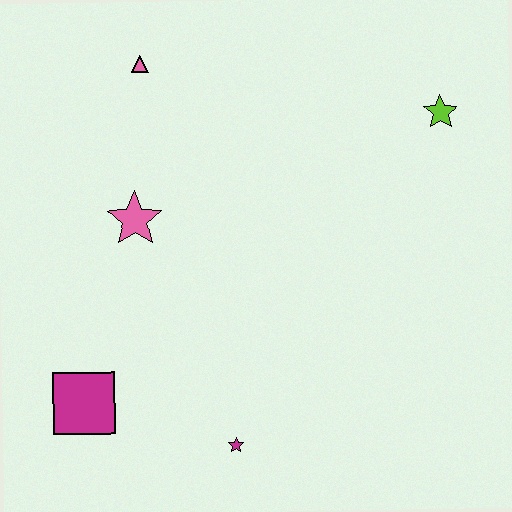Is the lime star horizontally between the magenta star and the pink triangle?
No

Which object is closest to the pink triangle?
The pink star is closest to the pink triangle.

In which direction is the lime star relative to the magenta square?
The lime star is to the right of the magenta square.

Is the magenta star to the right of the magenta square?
Yes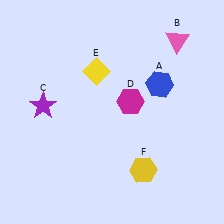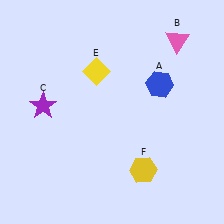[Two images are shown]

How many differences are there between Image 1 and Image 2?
There is 1 difference between the two images.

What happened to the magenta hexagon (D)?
The magenta hexagon (D) was removed in Image 2. It was in the top-right area of Image 1.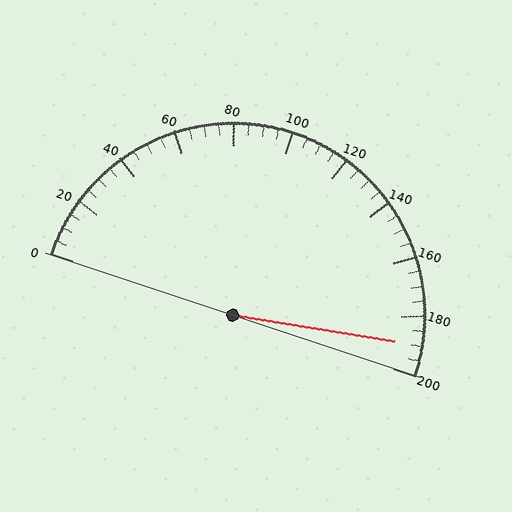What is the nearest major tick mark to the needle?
The nearest major tick mark is 200.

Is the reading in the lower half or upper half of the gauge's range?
The reading is in the upper half of the range (0 to 200).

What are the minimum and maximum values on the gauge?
The gauge ranges from 0 to 200.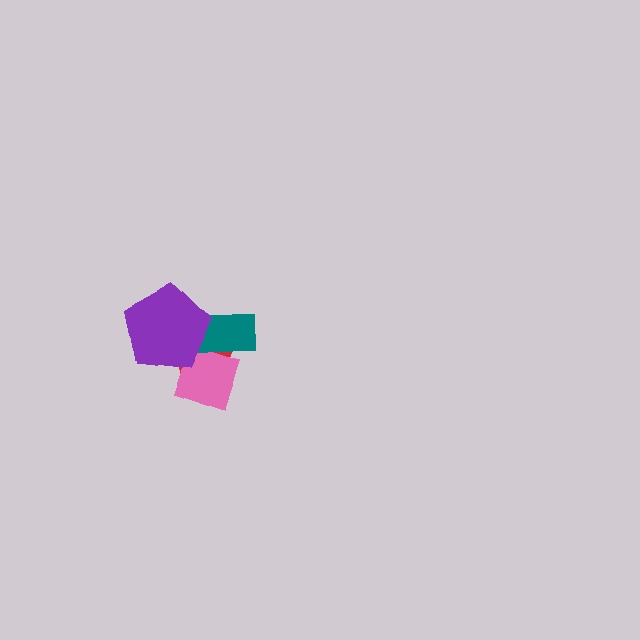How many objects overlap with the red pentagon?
3 objects overlap with the red pentagon.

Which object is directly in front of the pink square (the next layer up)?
The teal rectangle is directly in front of the pink square.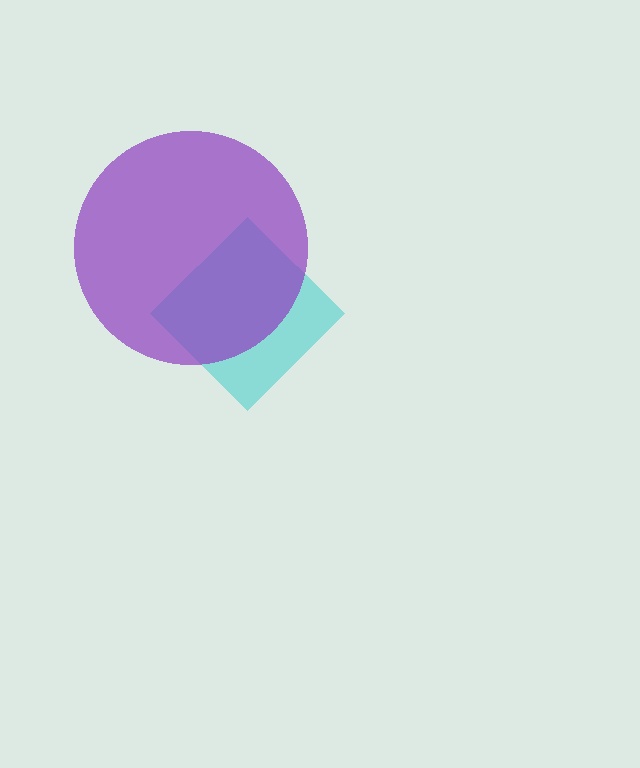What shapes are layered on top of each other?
The layered shapes are: a cyan diamond, a purple circle.